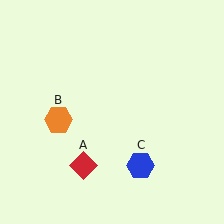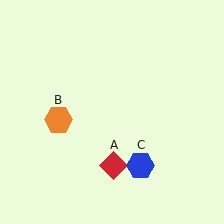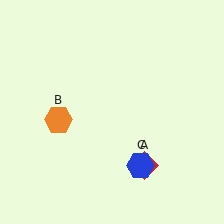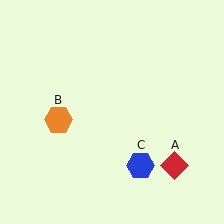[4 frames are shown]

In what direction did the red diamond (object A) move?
The red diamond (object A) moved right.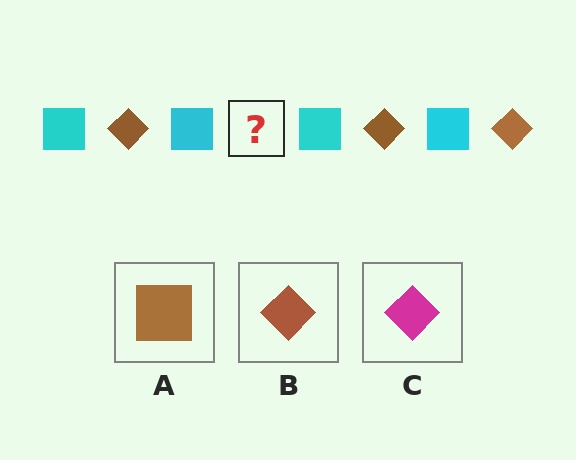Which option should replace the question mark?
Option B.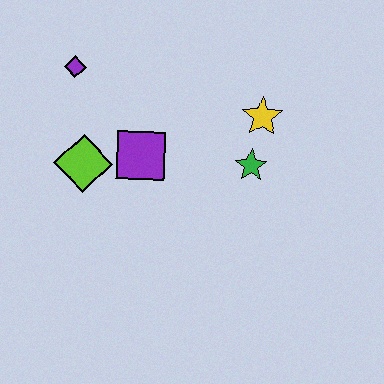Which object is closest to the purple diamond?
The lime diamond is closest to the purple diamond.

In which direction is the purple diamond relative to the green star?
The purple diamond is to the left of the green star.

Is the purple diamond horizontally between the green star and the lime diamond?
No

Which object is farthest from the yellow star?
The purple diamond is farthest from the yellow star.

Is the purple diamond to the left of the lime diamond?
Yes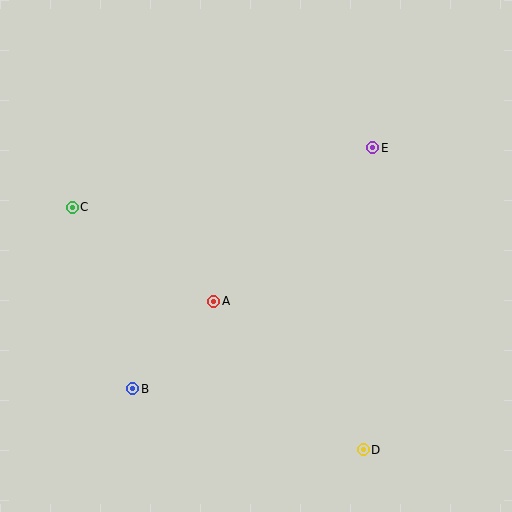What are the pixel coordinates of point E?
Point E is at (373, 148).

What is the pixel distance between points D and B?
The distance between D and B is 238 pixels.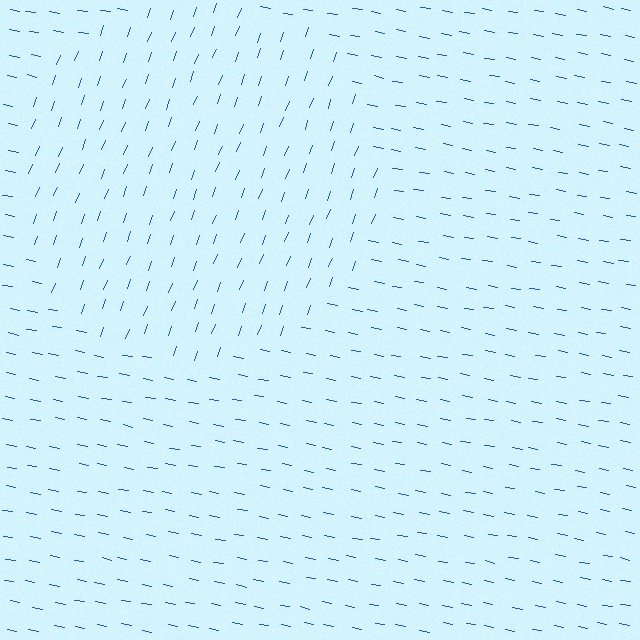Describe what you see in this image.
The image is filled with small blue line segments. A circle region in the image has lines oriented differently from the surrounding lines, creating a visible texture boundary.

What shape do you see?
I see a circle.